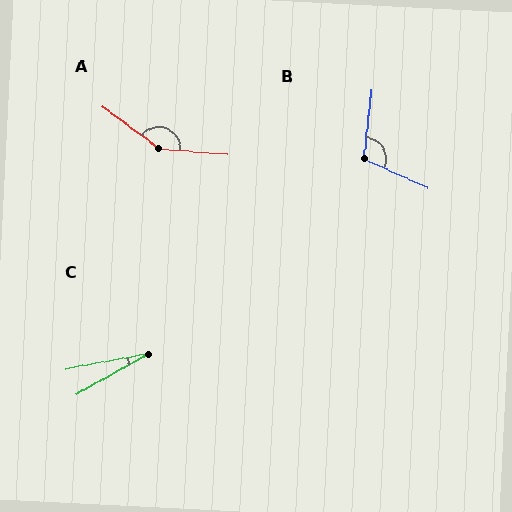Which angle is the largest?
A, at approximately 148 degrees.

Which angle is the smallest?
C, at approximately 19 degrees.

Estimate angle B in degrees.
Approximately 108 degrees.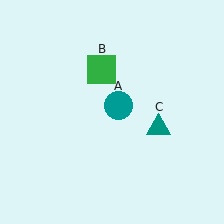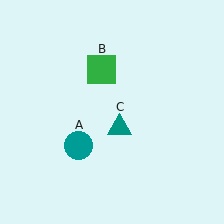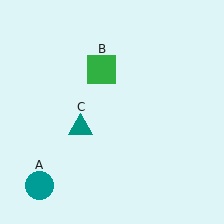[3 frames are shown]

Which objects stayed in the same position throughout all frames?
Green square (object B) remained stationary.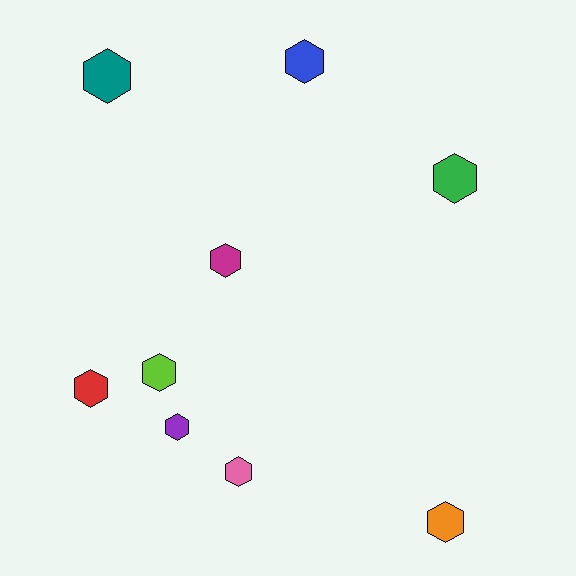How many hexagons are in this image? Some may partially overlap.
There are 9 hexagons.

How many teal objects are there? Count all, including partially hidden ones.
There is 1 teal object.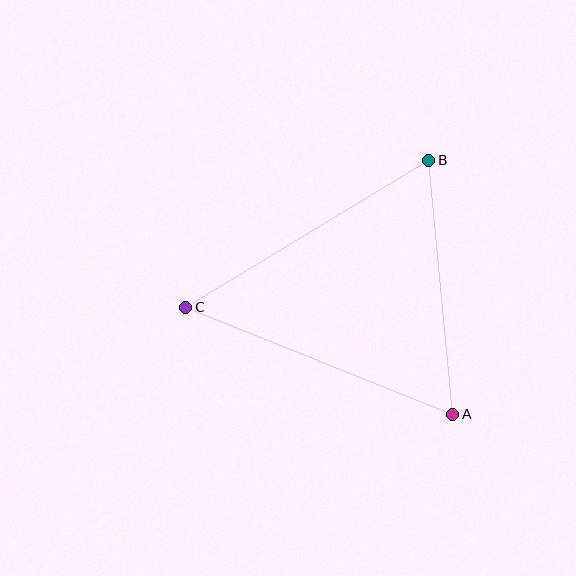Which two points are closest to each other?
Points A and B are closest to each other.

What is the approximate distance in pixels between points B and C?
The distance between B and C is approximately 284 pixels.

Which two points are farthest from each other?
Points A and C are farthest from each other.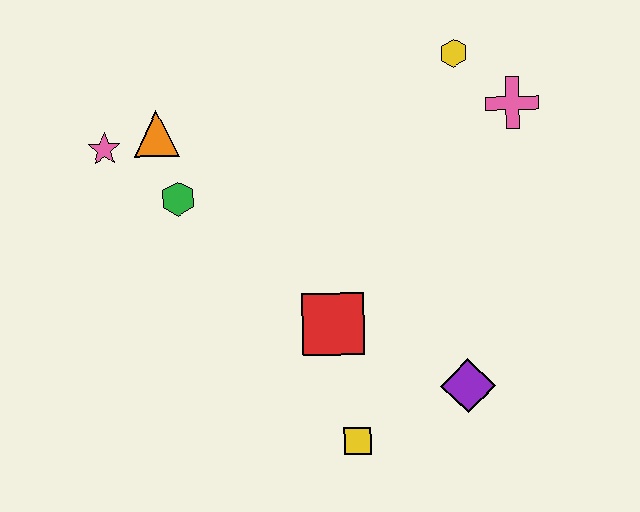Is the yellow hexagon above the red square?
Yes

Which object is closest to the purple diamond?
The yellow square is closest to the purple diamond.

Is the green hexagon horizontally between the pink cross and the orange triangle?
Yes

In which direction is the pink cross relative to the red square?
The pink cross is above the red square.